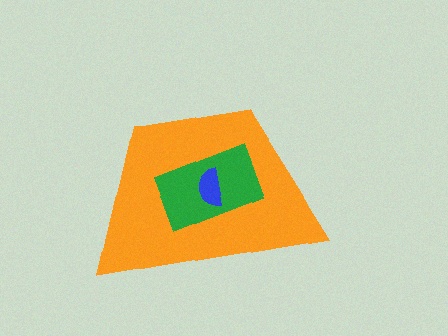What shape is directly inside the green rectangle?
The blue semicircle.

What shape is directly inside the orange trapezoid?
The green rectangle.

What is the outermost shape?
The orange trapezoid.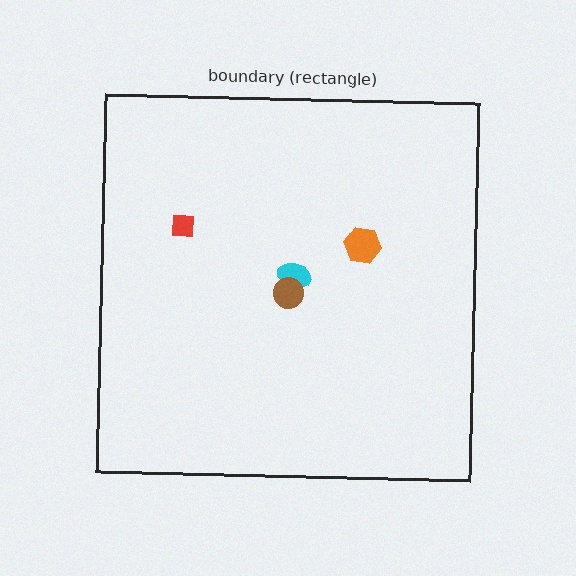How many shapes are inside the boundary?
4 inside, 0 outside.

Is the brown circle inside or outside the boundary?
Inside.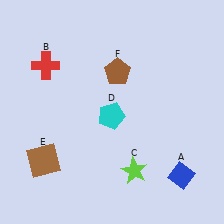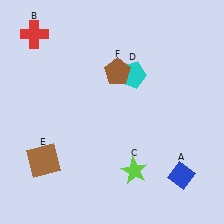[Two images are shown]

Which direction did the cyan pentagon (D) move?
The cyan pentagon (D) moved up.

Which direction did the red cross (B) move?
The red cross (B) moved up.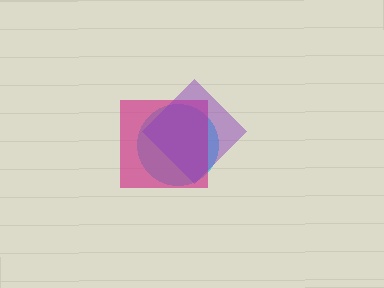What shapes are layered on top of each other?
The layered shapes are: a cyan circle, a magenta square, a purple diamond.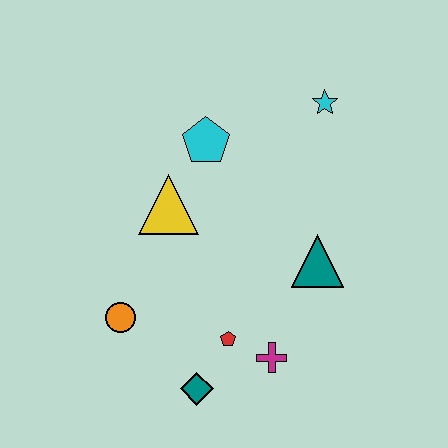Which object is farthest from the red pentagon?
The cyan star is farthest from the red pentagon.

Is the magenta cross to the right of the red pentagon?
Yes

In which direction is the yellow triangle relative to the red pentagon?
The yellow triangle is above the red pentagon.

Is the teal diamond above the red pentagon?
No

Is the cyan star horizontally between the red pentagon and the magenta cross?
No